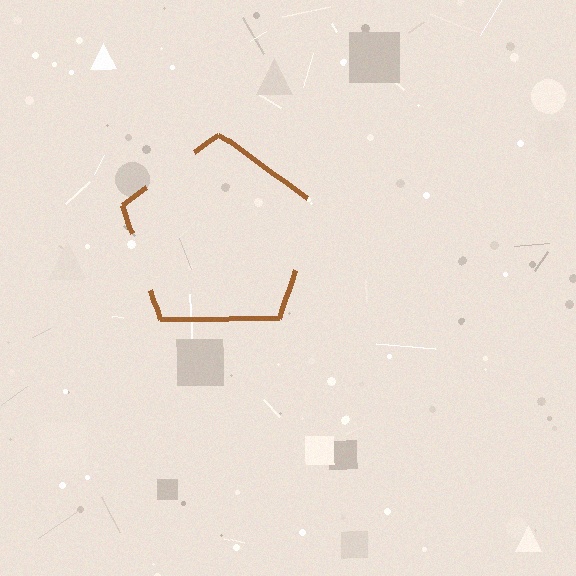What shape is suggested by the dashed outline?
The dashed outline suggests a pentagon.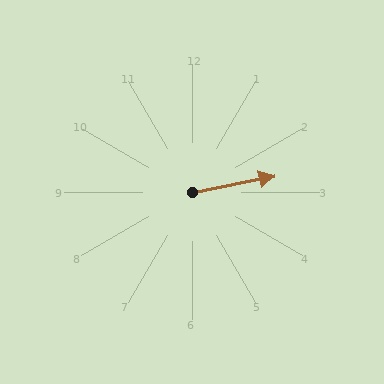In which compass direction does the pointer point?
East.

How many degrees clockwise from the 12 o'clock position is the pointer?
Approximately 79 degrees.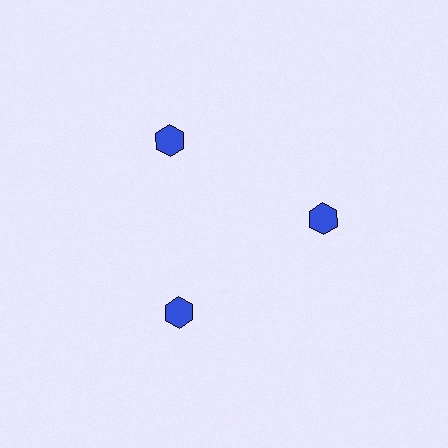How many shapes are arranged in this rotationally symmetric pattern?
There are 3 shapes, arranged in 3 groups of 1.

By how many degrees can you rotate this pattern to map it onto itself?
The pattern maps onto itself every 120 degrees of rotation.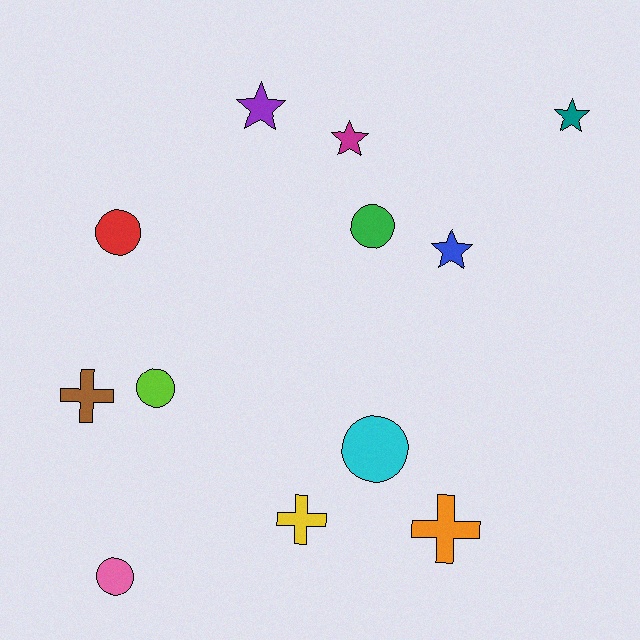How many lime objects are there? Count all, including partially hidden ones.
There is 1 lime object.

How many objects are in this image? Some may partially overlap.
There are 12 objects.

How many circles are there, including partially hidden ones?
There are 5 circles.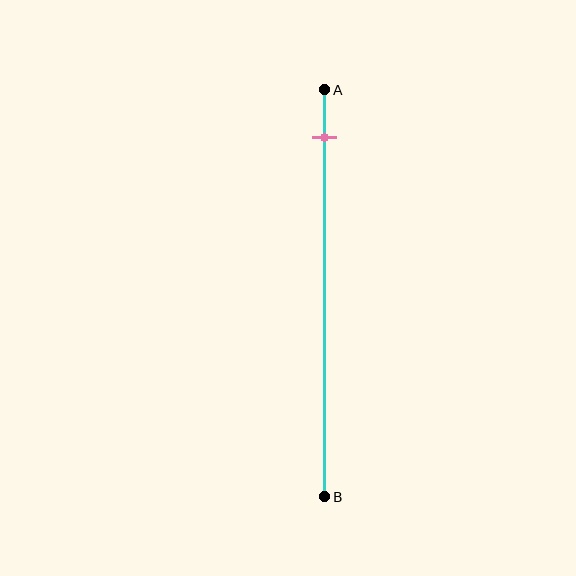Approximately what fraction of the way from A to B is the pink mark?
The pink mark is approximately 10% of the way from A to B.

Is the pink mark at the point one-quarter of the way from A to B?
No, the mark is at about 10% from A, not at the 25% one-quarter point.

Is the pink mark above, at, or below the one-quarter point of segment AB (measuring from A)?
The pink mark is above the one-quarter point of segment AB.